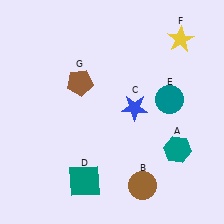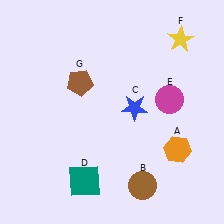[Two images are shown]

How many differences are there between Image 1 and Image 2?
There are 2 differences between the two images.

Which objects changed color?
A changed from teal to orange. E changed from teal to magenta.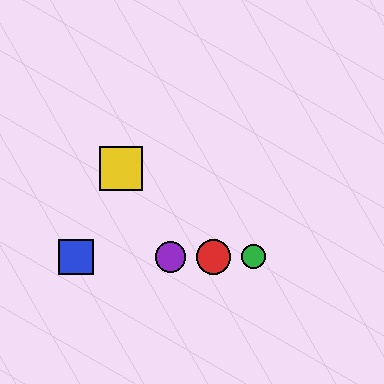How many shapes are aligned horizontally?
4 shapes (the red circle, the blue square, the green circle, the purple circle) are aligned horizontally.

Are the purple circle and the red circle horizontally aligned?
Yes, both are at y≈257.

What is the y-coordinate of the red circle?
The red circle is at y≈257.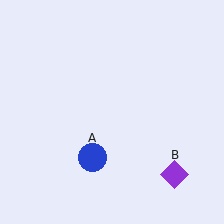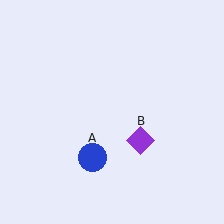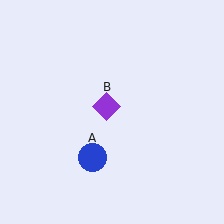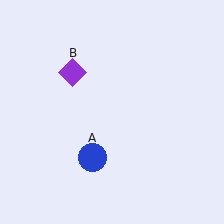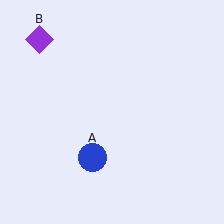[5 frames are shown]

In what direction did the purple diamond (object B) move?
The purple diamond (object B) moved up and to the left.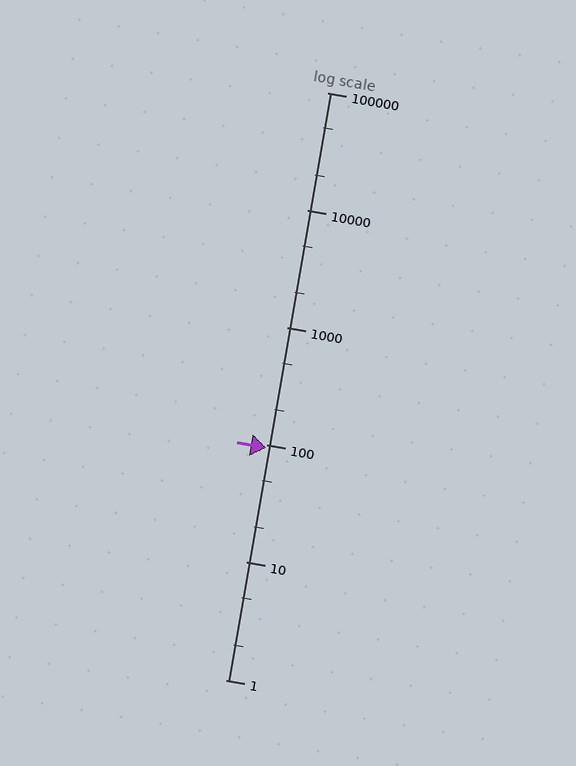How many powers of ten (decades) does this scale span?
The scale spans 5 decades, from 1 to 100000.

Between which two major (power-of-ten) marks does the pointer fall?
The pointer is between 10 and 100.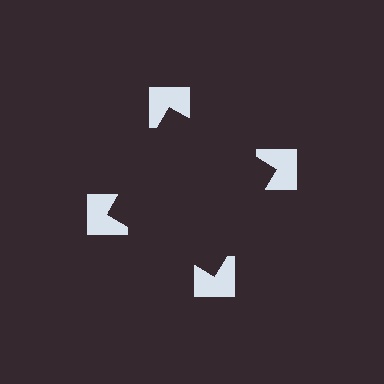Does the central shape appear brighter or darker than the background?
It typically appears slightly darker than the background, even though no actual brightness change is drawn.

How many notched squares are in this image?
There are 4 — one at each vertex of the illusory square.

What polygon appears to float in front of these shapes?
An illusory square — its edges are inferred from the aligned wedge cuts in the notched squares, not physically drawn.